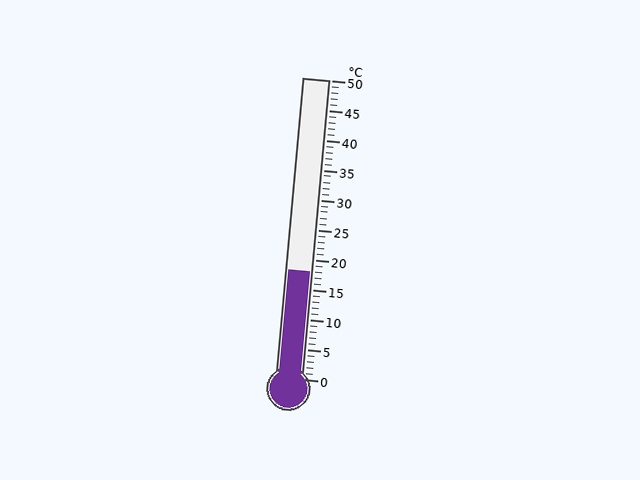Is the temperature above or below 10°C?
The temperature is above 10°C.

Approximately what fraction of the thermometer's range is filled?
The thermometer is filled to approximately 35% of its range.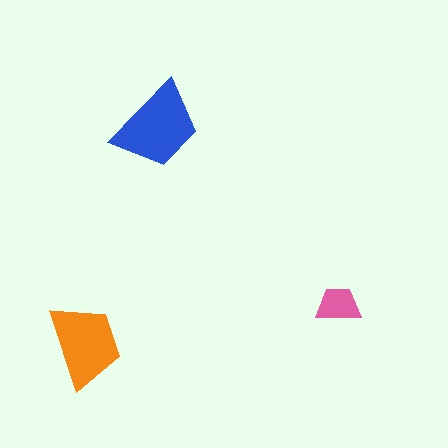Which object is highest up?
The blue trapezoid is topmost.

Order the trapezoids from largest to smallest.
the blue one, the orange one, the pink one.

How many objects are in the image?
There are 3 objects in the image.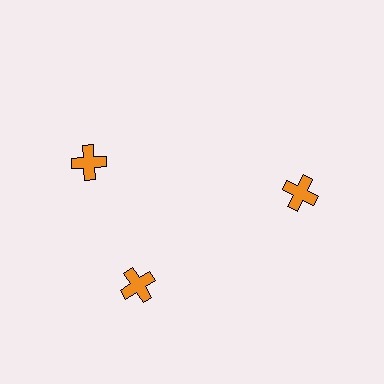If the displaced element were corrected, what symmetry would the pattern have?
It would have 3-fold rotational symmetry — the pattern would map onto itself every 120 degrees.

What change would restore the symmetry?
The symmetry would be restored by rotating it back into even spacing with its neighbors so that all 3 crosses sit at equal angles and equal distance from the center.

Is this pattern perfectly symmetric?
No. The 3 orange crosses are arranged in a ring, but one element near the 11 o'clock position is rotated out of alignment along the ring, breaking the 3-fold rotational symmetry.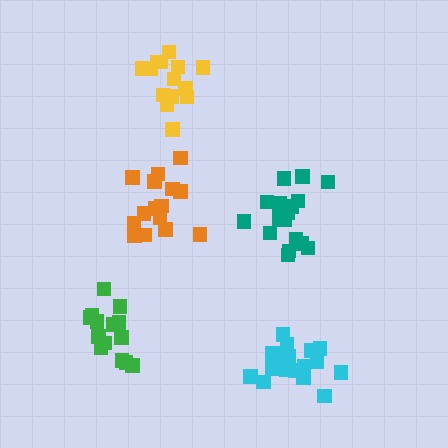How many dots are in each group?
Group 1: 14 dots, Group 2: 14 dots, Group 3: 17 dots, Group 4: 18 dots, Group 5: 15 dots (78 total).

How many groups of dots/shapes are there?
There are 5 groups.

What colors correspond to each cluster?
The clusters are colored: green, yellow, teal, cyan, orange.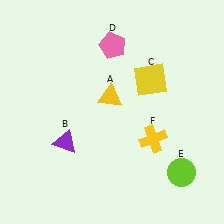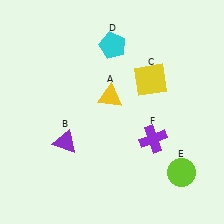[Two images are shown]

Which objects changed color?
D changed from pink to cyan. F changed from yellow to purple.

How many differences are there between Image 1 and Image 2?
There are 2 differences between the two images.